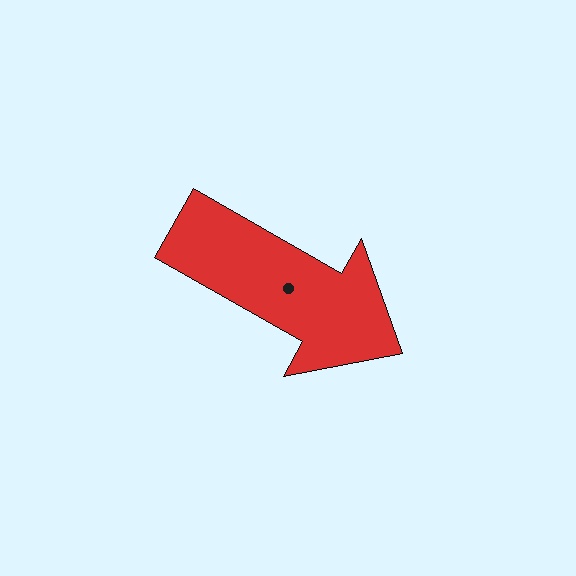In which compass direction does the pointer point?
Southeast.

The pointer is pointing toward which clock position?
Roughly 4 o'clock.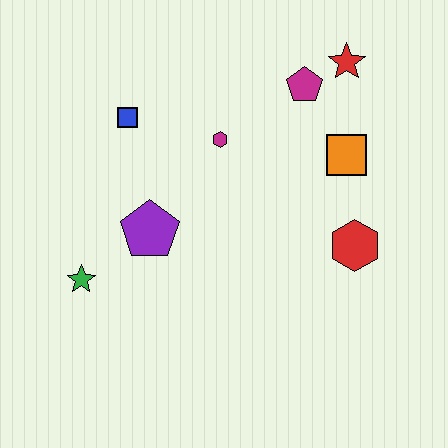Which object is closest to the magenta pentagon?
The red star is closest to the magenta pentagon.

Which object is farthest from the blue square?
The red hexagon is farthest from the blue square.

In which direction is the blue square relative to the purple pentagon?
The blue square is above the purple pentagon.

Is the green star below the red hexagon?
Yes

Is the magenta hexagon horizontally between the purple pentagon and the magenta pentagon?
Yes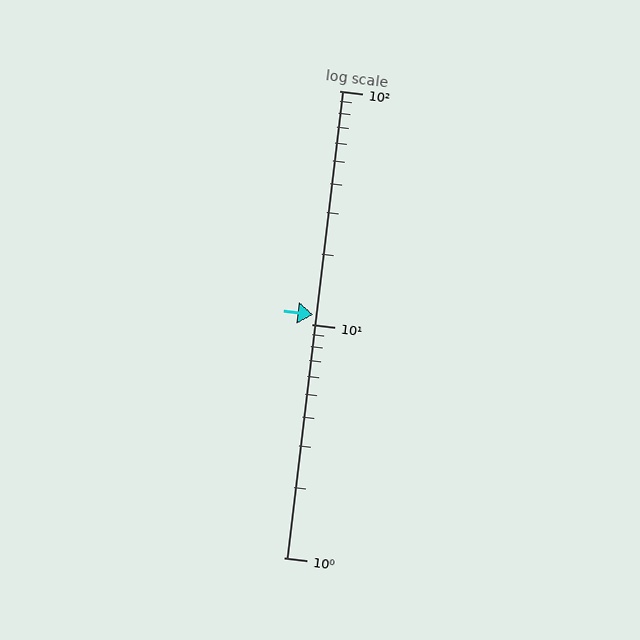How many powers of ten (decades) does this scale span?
The scale spans 2 decades, from 1 to 100.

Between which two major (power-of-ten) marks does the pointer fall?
The pointer is between 10 and 100.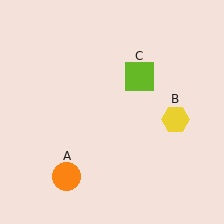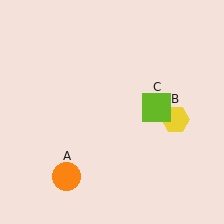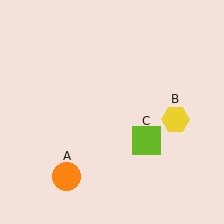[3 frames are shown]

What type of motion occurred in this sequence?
The lime square (object C) rotated clockwise around the center of the scene.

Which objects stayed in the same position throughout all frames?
Orange circle (object A) and yellow hexagon (object B) remained stationary.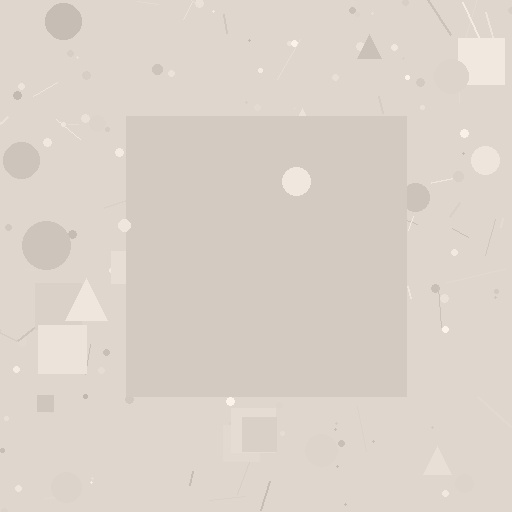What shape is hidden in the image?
A square is hidden in the image.